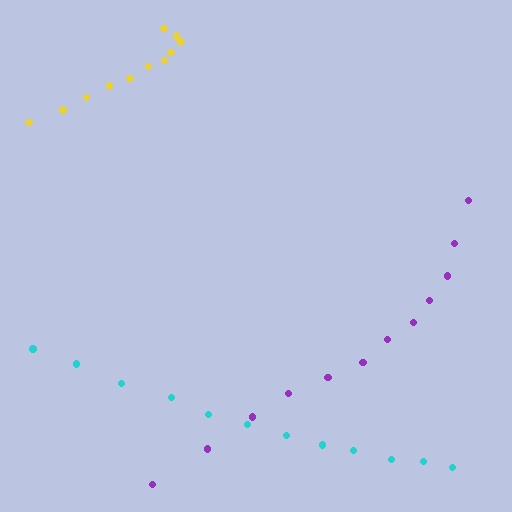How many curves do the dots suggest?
There are 3 distinct paths.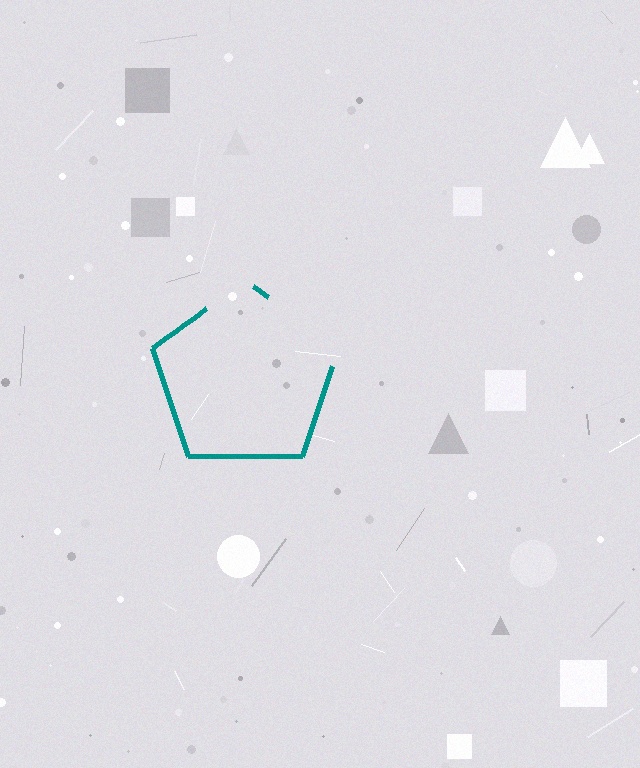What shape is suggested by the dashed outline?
The dashed outline suggests a pentagon.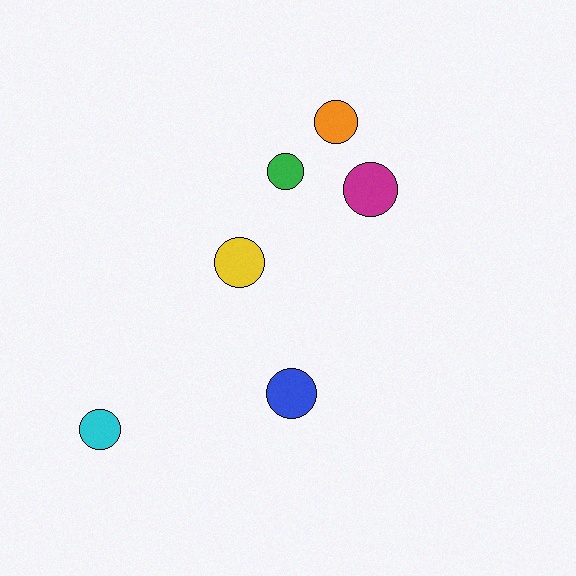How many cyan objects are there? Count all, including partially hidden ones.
There is 1 cyan object.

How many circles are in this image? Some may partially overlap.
There are 6 circles.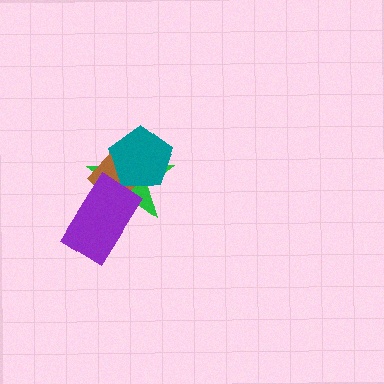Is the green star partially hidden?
Yes, it is partially covered by another shape.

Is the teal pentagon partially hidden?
No, no other shape covers it.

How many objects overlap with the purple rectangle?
2 objects overlap with the purple rectangle.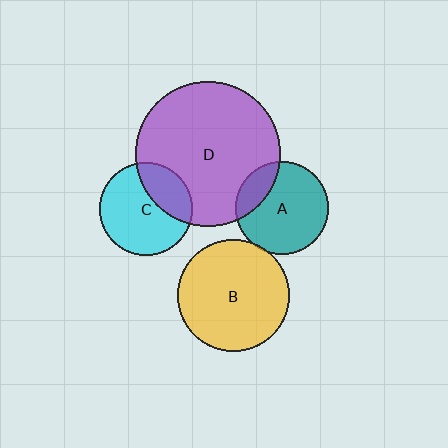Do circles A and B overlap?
Yes.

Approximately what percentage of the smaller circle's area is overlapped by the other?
Approximately 5%.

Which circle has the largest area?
Circle D (purple).